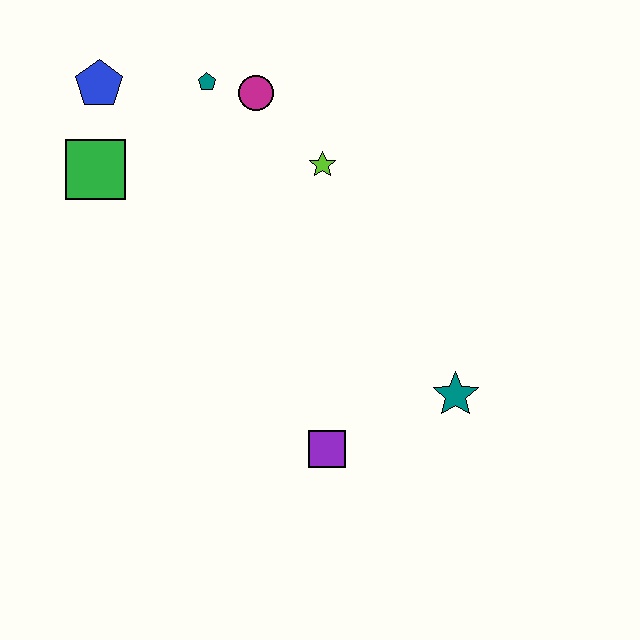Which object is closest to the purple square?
The teal star is closest to the purple square.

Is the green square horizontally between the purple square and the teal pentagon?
No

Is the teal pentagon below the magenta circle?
No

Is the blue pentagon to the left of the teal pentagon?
Yes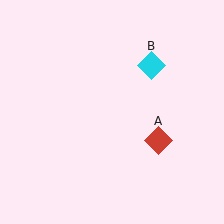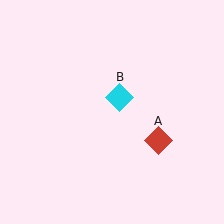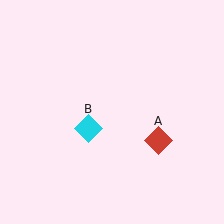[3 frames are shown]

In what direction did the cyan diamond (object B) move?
The cyan diamond (object B) moved down and to the left.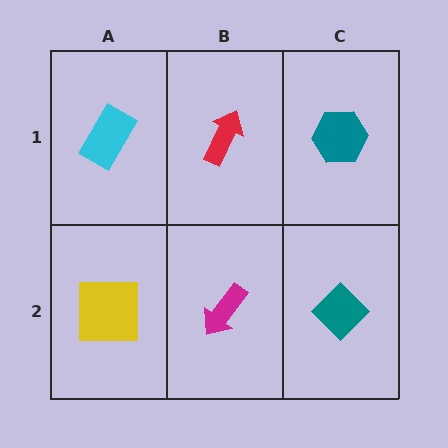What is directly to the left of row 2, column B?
A yellow square.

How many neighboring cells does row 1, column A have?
2.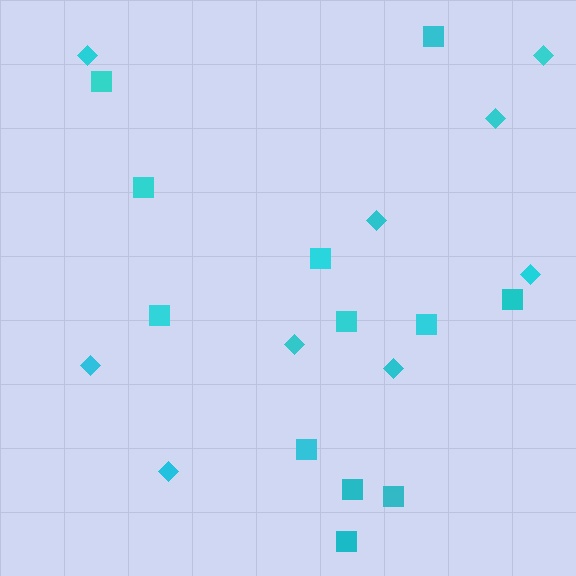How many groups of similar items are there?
There are 2 groups: one group of diamonds (9) and one group of squares (12).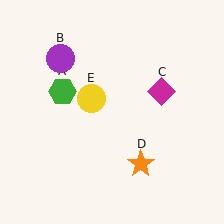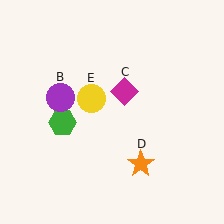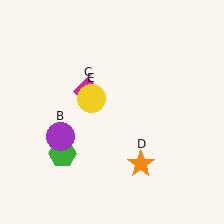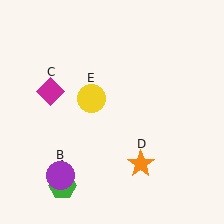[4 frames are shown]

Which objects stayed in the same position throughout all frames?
Orange star (object D) and yellow circle (object E) remained stationary.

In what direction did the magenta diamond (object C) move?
The magenta diamond (object C) moved left.